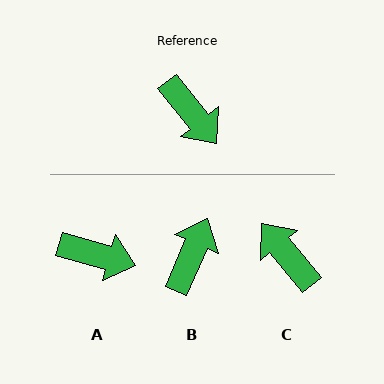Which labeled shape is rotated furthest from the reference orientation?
C, about 179 degrees away.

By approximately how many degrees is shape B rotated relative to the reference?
Approximately 118 degrees counter-clockwise.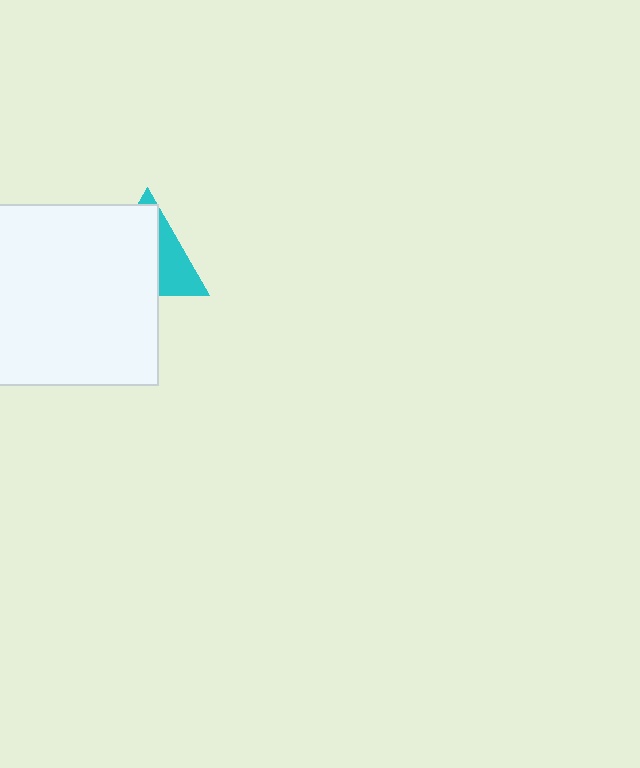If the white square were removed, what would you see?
You would see the complete cyan triangle.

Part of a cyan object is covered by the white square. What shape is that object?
It is a triangle.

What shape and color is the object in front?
The object in front is a white square.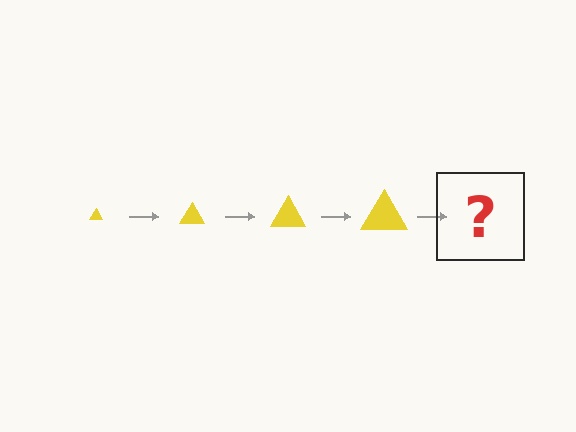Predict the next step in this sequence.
The next step is a yellow triangle, larger than the previous one.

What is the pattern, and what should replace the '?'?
The pattern is that the triangle gets progressively larger each step. The '?' should be a yellow triangle, larger than the previous one.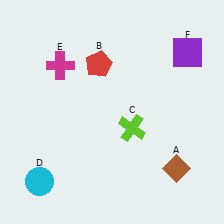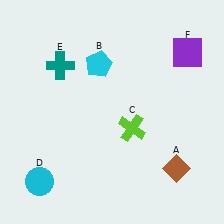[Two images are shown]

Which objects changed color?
B changed from red to cyan. E changed from magenta to teal.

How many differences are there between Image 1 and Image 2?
There are 2 differences between the two images.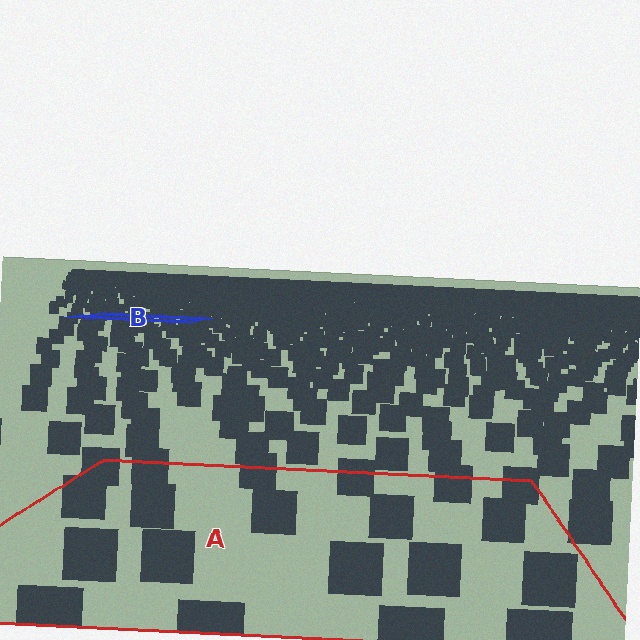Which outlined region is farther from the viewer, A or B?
Region B is farther from the viewer — the texture elements inside it appear smaller and more densely packed.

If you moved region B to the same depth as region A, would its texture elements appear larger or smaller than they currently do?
They would appear larger. At a closer depth, the same texture elements are projected at a bigger on-screen size.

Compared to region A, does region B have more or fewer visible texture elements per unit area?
Region B has more texture elements per unit area — they are packed more densely because it is farther away.